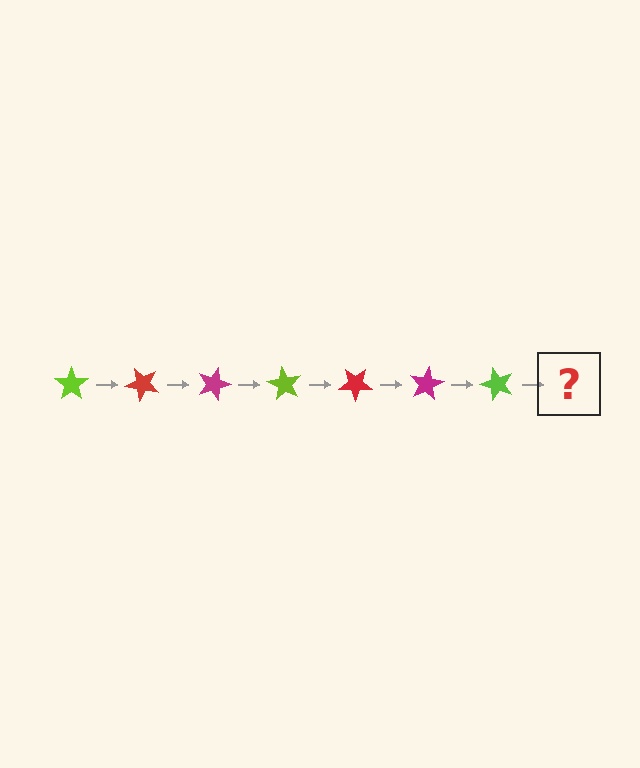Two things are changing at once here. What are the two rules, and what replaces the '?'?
The two rules are that it rotates 45 degrees each step and the color cycles through lime, red, and magenta. The '?' should be a red star, rotated 315 degrees from the start.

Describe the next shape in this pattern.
It should be a red star, rotated 315 degrees from the start.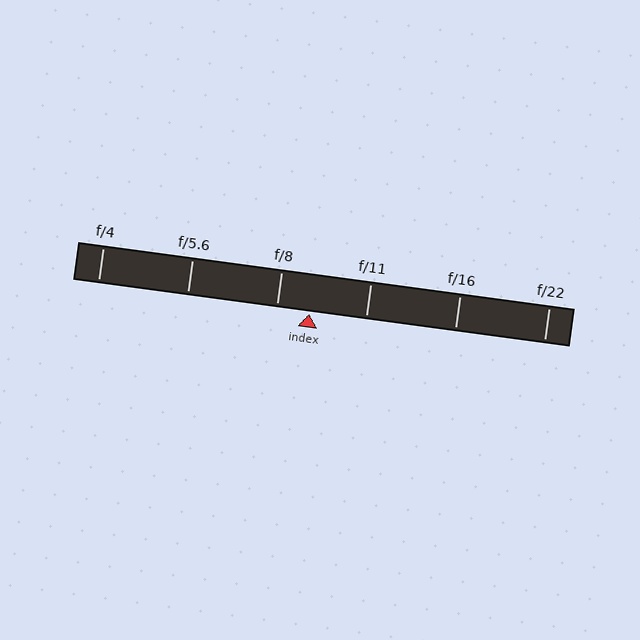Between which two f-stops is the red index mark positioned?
The index mark is between f/8 and f/11.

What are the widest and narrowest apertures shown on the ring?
The widest aperture shown is f/4 and the narrowest is f/22.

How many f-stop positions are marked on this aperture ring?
There are 6 f-stop positions marked.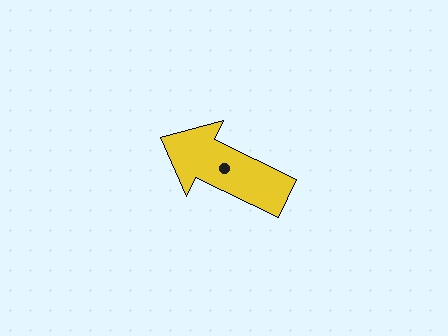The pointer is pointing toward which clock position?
Roughly 10 o'clock.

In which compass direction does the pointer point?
Northwest.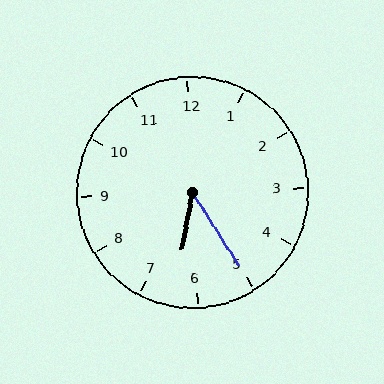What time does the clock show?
6:25.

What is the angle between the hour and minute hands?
Approximately 42 degrees.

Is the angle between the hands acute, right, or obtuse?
It is acute.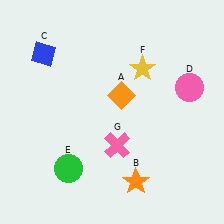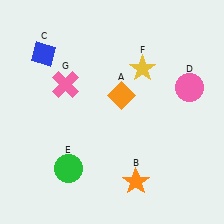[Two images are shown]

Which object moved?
The pink cross (G) moved up.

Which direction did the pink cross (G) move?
The pink cross (G) moved up.